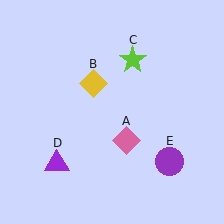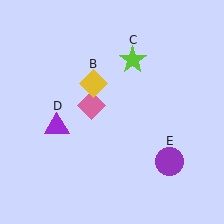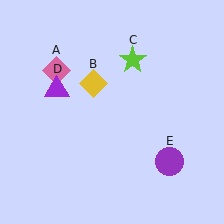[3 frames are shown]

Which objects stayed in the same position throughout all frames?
Yellow diamond (object B) and lime star (object C) and purple circle (object E) remained stationary.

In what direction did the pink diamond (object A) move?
The pink diamond (object A) moved up and to the left.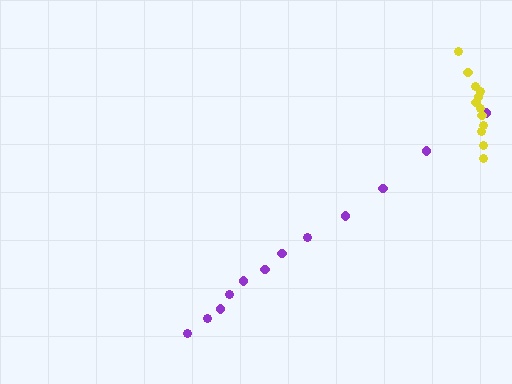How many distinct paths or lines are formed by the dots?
There are 2 distinct paths.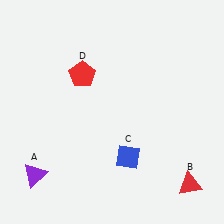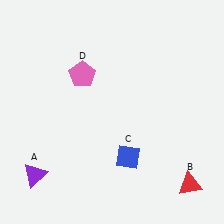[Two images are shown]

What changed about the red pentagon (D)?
In Image 1, D is red. In Image 2, it changed to pink.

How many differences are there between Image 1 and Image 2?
There is 1 difference between the two images.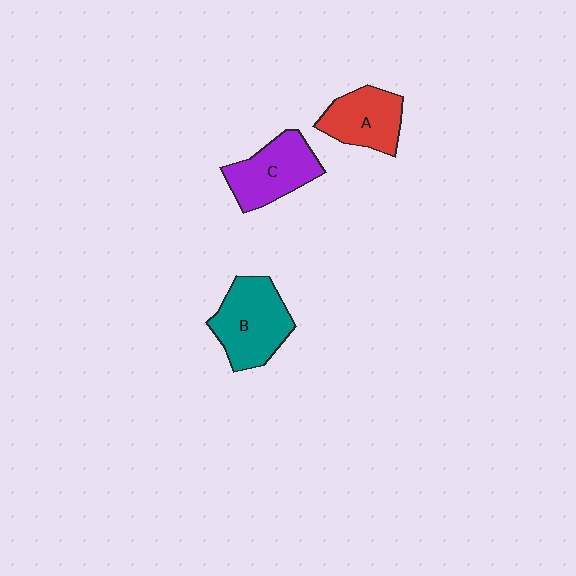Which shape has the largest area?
Shape B (teal).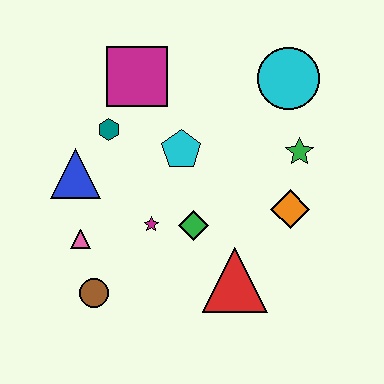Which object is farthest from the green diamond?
The cyan circle is farthest from the green diamond.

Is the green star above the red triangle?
Yes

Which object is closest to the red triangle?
The green diamond is closest to the red triangle.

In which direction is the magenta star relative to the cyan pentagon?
The magenta star is below the cyan pentagon.